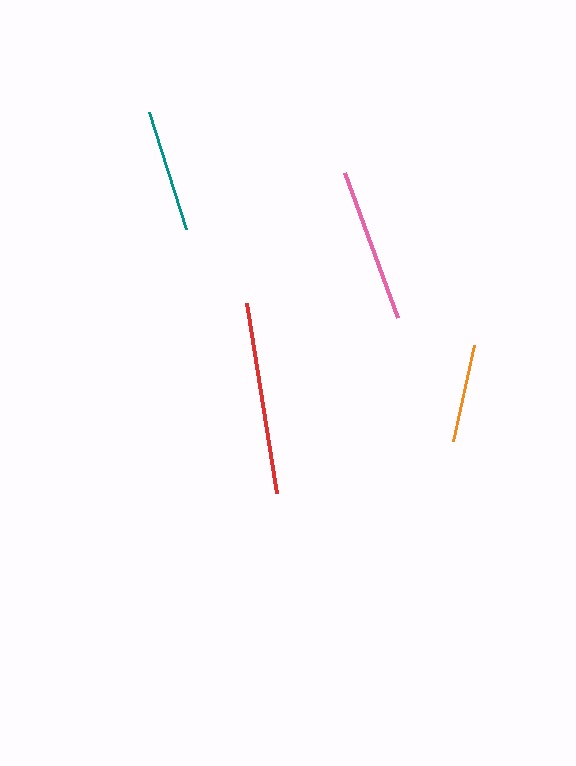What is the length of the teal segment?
The teal segment is approximately 123 pixels long.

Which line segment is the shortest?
The orange line is the shortest at approximately 98 pixels.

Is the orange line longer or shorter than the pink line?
The pink line is longer than the orange line.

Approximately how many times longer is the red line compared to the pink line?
The red line is approximately 1.2 times the length of the pink line.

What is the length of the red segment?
The red segment is approximately 192 pixels long.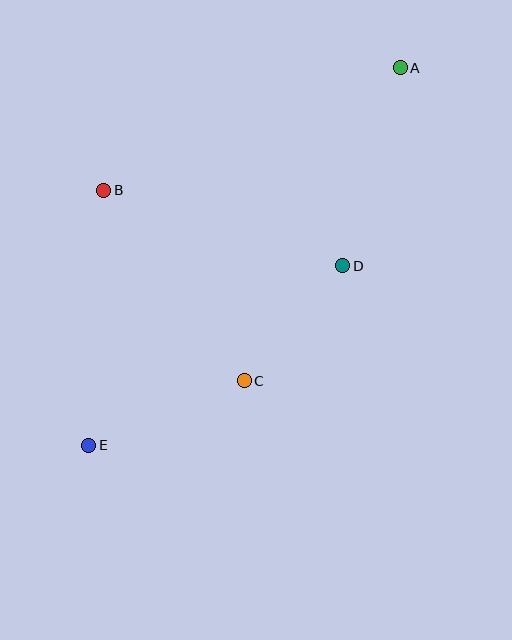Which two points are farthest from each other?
Points A and E are farthest from each other.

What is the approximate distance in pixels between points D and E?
The distance between D and E is approximately 311 pixels.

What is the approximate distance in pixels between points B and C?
The distance between B and C is approximately 237 pixels.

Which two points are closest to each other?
Points C and D are closest to each other.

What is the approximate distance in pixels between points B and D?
The distance between B and D is approximately 251 pixels.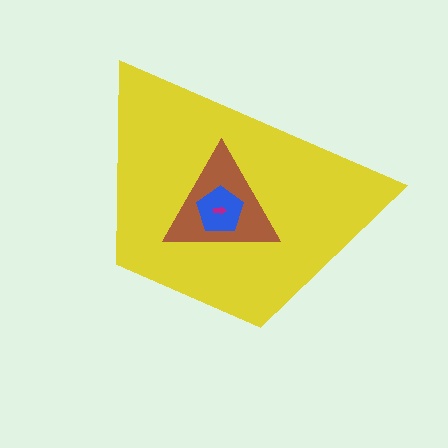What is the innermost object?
The magenta arrow.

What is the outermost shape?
The yellow trapezoid.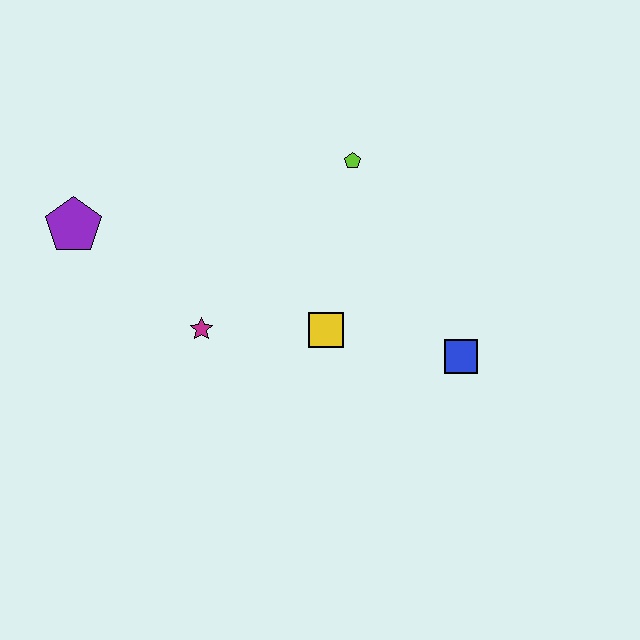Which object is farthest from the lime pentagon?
The purple pentagon is farthest from the lime pentagon.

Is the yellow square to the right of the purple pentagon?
Yes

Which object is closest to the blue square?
The yellow square is closest to the blue square.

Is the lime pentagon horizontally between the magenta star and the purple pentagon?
No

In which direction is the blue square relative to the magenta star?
The blue square is to the right of the magenta star.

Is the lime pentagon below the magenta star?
No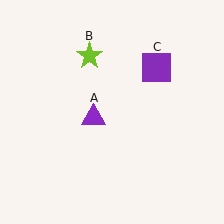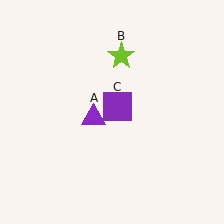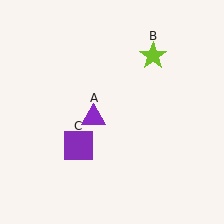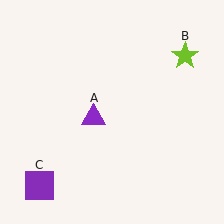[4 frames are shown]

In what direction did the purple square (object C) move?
The purple square (object C) moved down and to the left.